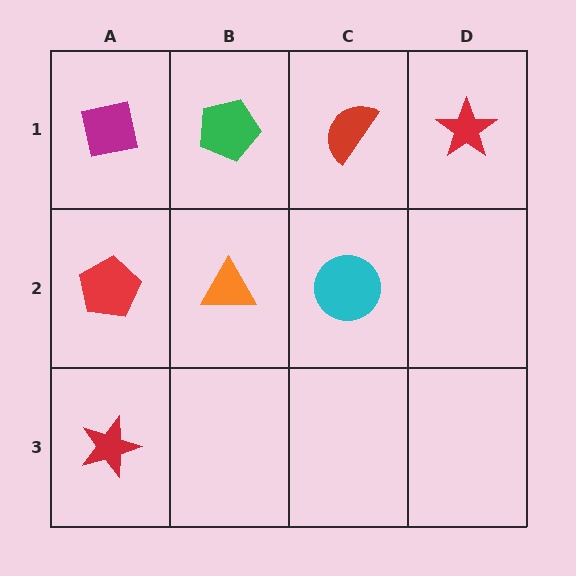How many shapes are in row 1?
4 shapes.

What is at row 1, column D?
A red star.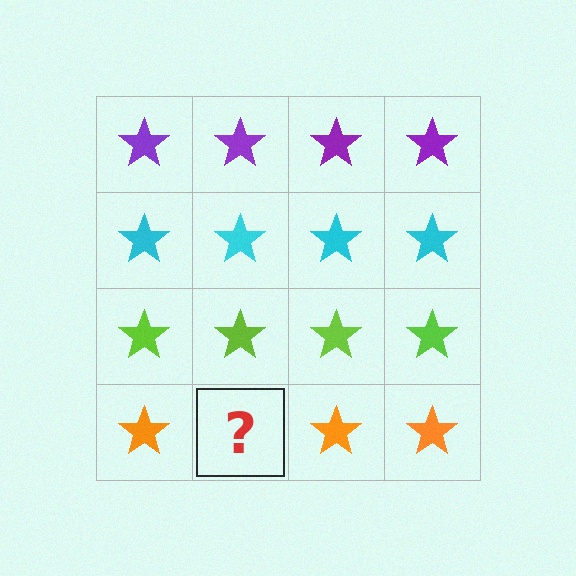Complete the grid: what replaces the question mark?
The question mark should be replaced with an orange star.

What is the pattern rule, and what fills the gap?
The rule is that each row has a consistent color. The gap should be filled with an orange star.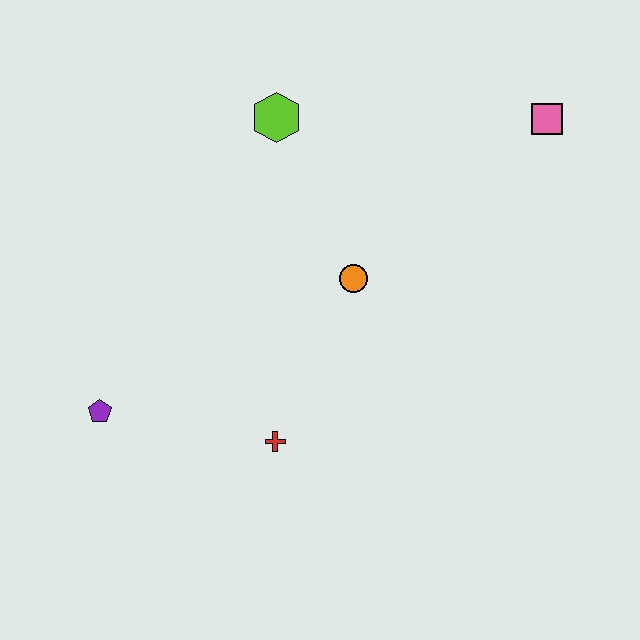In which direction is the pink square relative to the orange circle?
The pink square is to the right of the orange circle.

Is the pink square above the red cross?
Yes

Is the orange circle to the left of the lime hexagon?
No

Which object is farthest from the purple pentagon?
The pink square is farthest from the purple pentagon.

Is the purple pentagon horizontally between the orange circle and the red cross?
No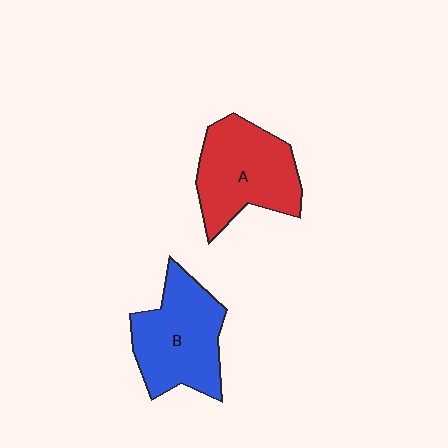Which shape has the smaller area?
Shape A (red).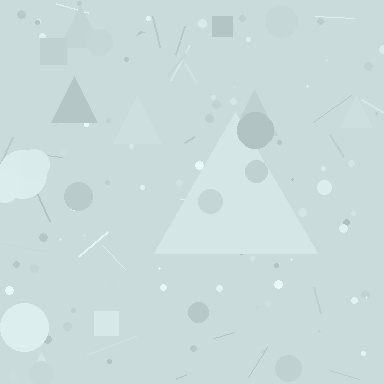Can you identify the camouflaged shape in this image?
The camouflaged shape is a triangle.